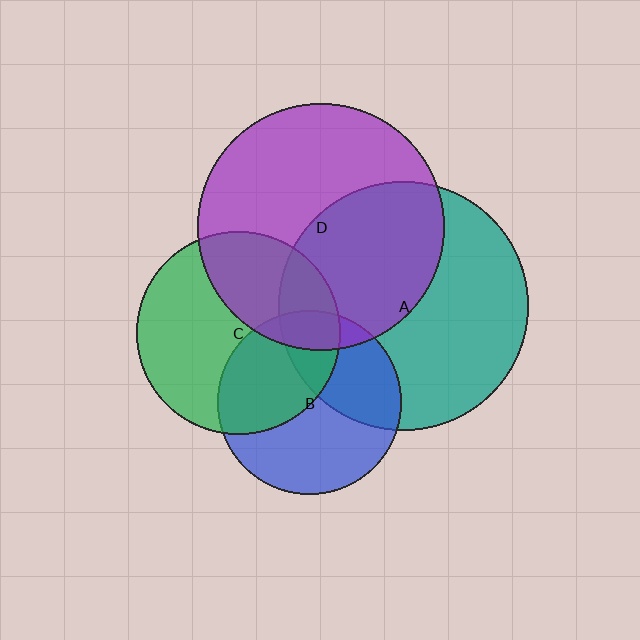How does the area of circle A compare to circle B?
Approximately 1.8 times.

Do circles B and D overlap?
Yes.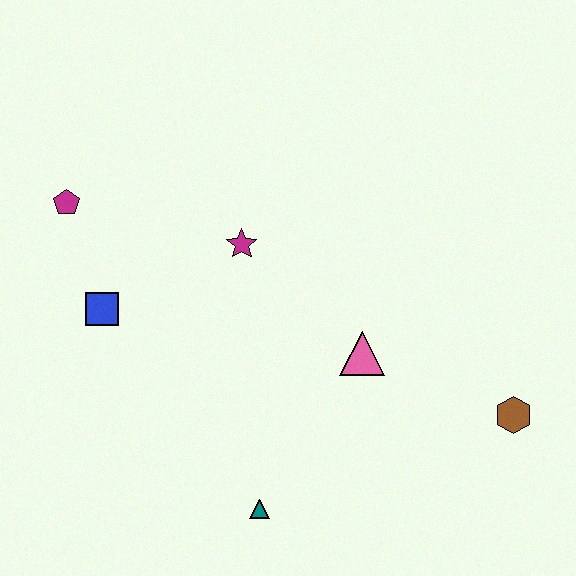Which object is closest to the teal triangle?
The pink triangle is closest to the teal triangle.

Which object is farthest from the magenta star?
The brown hexagon is farthest from the magenta star.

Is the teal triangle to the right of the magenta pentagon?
Yes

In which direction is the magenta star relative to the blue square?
The magenta star is to the right of the blue square.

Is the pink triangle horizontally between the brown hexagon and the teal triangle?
Yes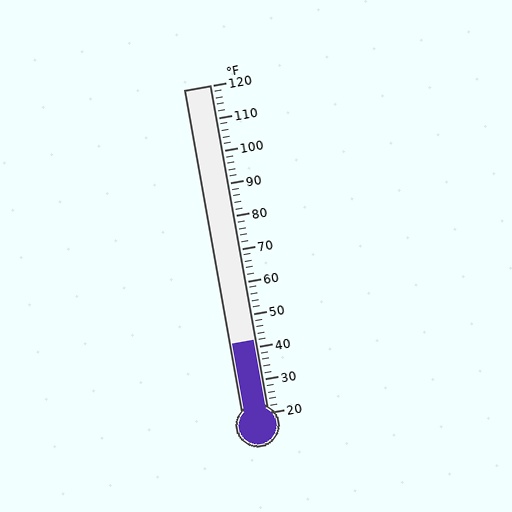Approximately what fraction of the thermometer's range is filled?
The thermometer is filled to approximately 20% of its range.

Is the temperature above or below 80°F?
The temperature is below 80°F.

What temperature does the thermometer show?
The thermometer shows approximately 42°F.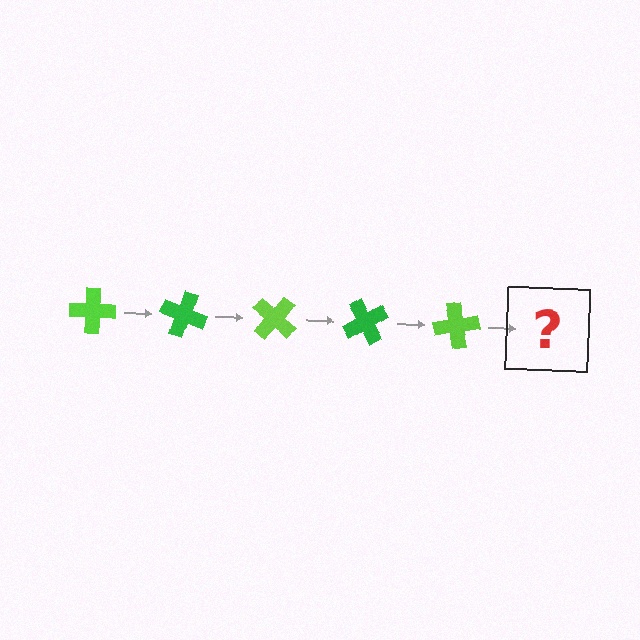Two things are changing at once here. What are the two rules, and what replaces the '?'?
The two rules are that it rotates 20 degrees each step and the color cycles through lime and green. The '?' should be a green cross, rotated 100 degrees from the start.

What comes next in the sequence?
The next element should be a green cross, rotated 100 degrees from the start.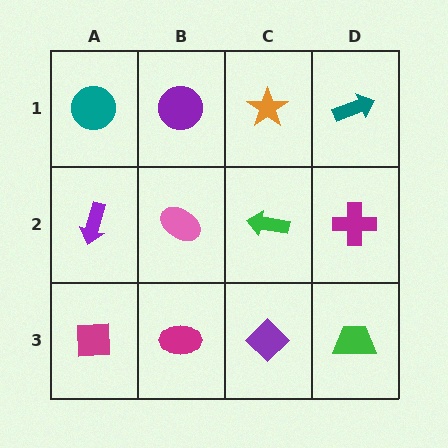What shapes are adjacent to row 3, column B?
A pink ellipse (row 2, column B), a magenta square (row 3, column A), a purple diamond (row 3, column C).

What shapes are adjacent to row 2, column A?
A teal circle (row 1, column A), a magenta square (row 3, column A), a pink ellipse (row 2, column B).